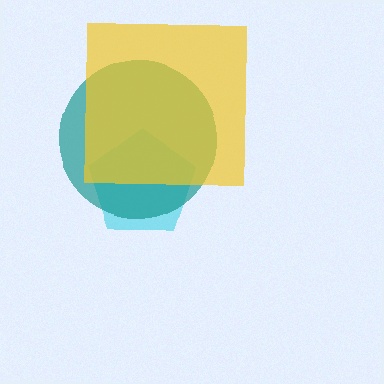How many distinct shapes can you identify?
There are 3 distinct shapes: a cyan pentagon, a teal circle, a yellow square.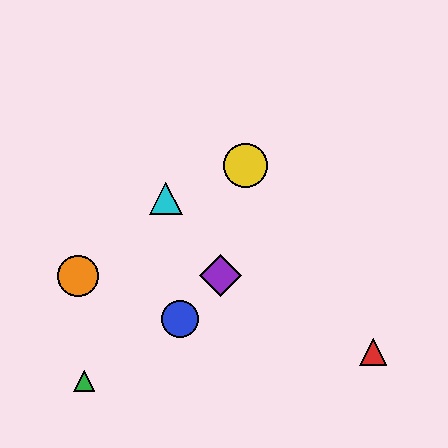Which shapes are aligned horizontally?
The purple diamond, the orange circle are aligned horizontally.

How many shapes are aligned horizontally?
2 shapes (the purple diamond, the orange circle) are aligned horizontally.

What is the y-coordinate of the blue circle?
The blue circle is at y≈319.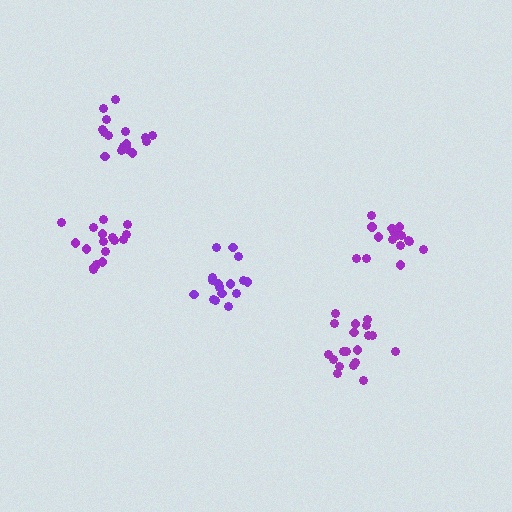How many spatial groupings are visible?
There are 5 spatial groupings.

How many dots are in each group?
Group 1: 17 dots, Group 2: 16 dots, Group 3: 16 dots, Group 4: 17 dots, Group 5: 19 dots (85 total).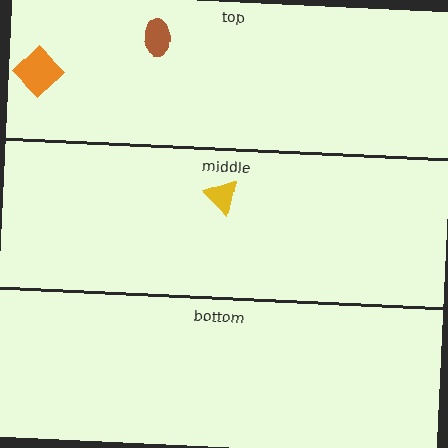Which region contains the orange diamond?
The top region.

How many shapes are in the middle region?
1.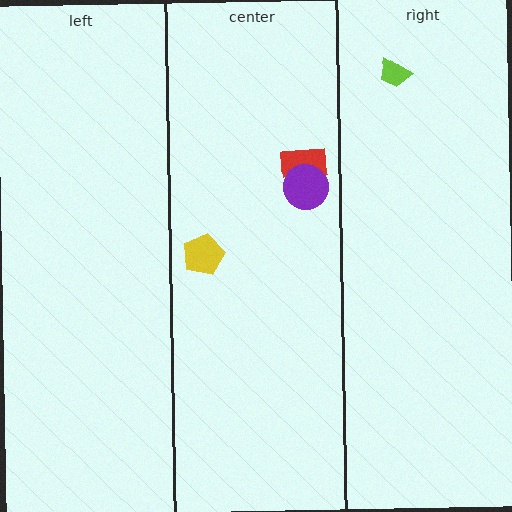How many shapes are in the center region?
3.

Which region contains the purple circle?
The center region.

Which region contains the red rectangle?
The center region.